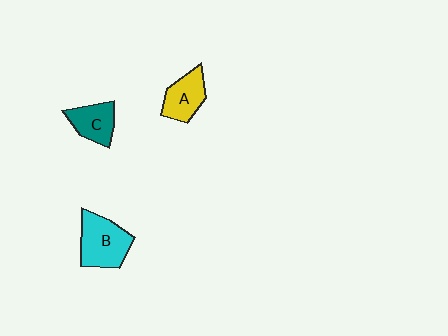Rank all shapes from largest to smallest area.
From largest to smallest: B (cyan), A (yellow), C (teal).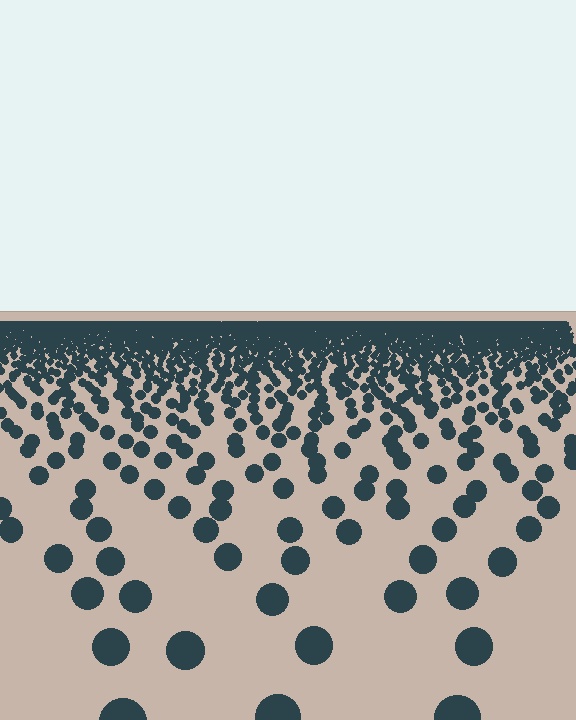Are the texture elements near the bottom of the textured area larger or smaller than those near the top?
Larger. Near the bottom, elements are closer to the viewer and appear at a bigger on-screen size.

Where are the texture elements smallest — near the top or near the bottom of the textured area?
Near the top.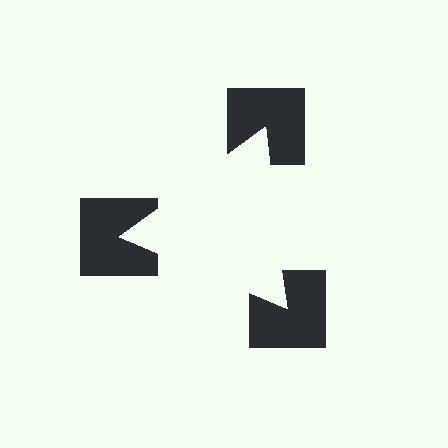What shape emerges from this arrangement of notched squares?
An illusory triangle — its edges are inferred from the aligned wedge cuts in the notched squares, not physically drawn.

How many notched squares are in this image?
There are 3 — one at each vertex of the illusory triangle.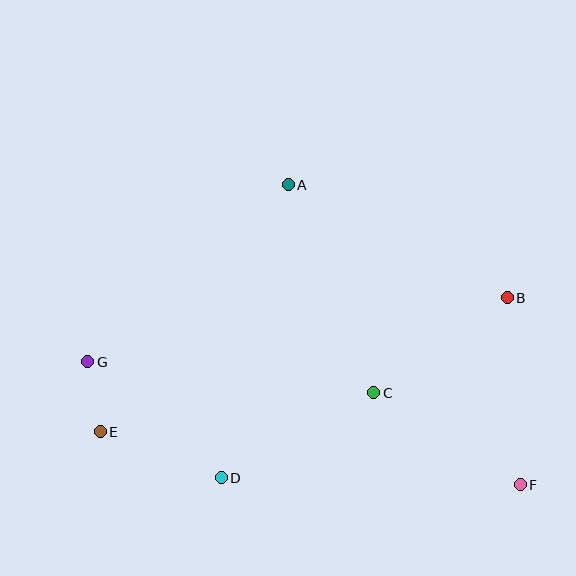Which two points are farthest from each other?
Points F and G are farthest from each other.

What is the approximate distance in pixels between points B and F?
The distance between B and F is approximately 188 pixels.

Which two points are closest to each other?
Points E and G are closest to each other.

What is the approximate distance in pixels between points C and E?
The distance between C and E is approximately 277 pixels.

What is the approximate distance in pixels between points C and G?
The distance between C and G is approximately 288 pixels.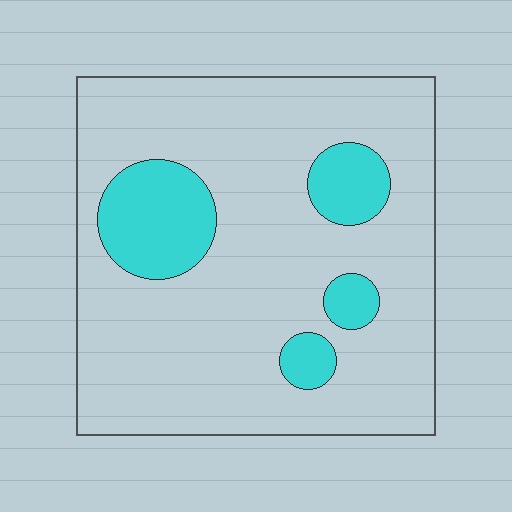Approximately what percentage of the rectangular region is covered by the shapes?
Approximately 15%.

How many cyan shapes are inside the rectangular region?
4.